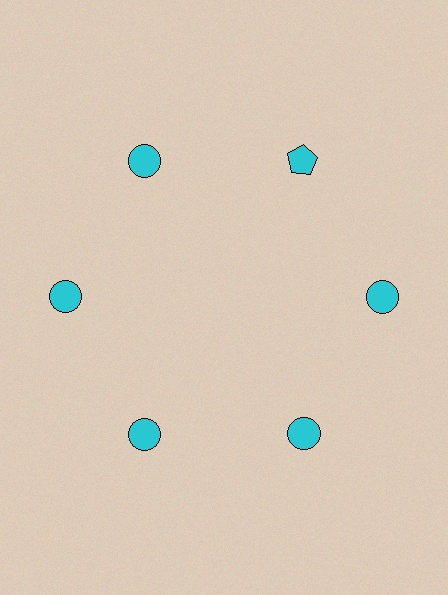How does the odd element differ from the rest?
It has a different shape: pentagon instead of circle.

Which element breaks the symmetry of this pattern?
The cyan pentagon at roughly the 1 o'clock position breaks the symmetry. All other shapes are cyan circles.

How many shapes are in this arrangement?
There are 6 shapes arranged in a ring pattern.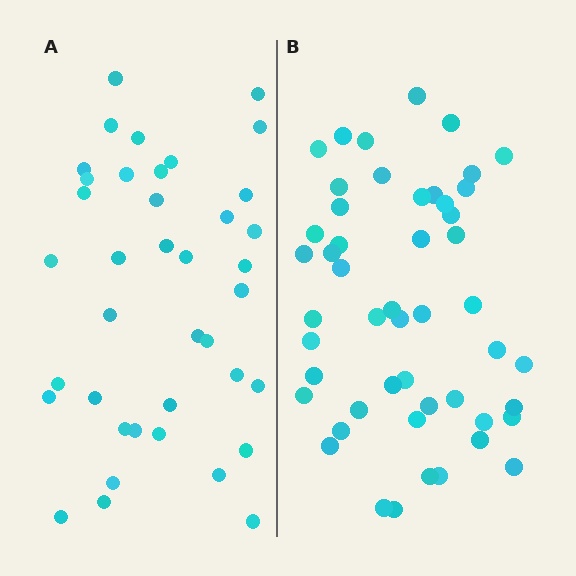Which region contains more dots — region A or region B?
Region B (the right region) has more dots.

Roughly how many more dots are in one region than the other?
Region B has roughly 12 or so more dots than region A.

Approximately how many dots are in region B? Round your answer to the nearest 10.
About 50 dots.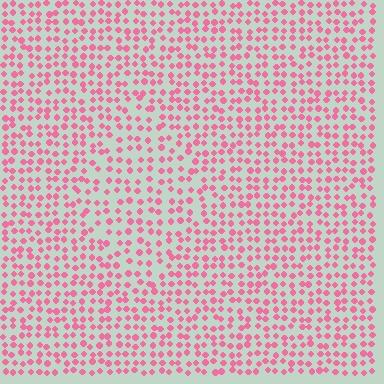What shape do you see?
I see a diamond.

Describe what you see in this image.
The image contains small pink elements arranged at two different densities. A diamond-shaped region is visible where the elements are less densely packed than the surrounding area.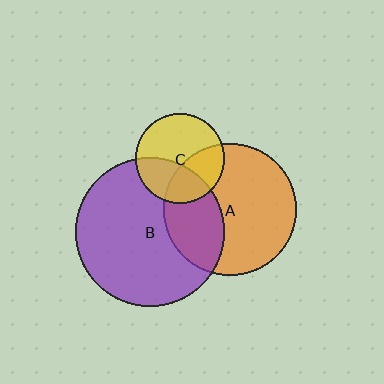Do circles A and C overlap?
Yes.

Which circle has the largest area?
Circle B (purple).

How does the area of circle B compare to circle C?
Approximately 2.8 times.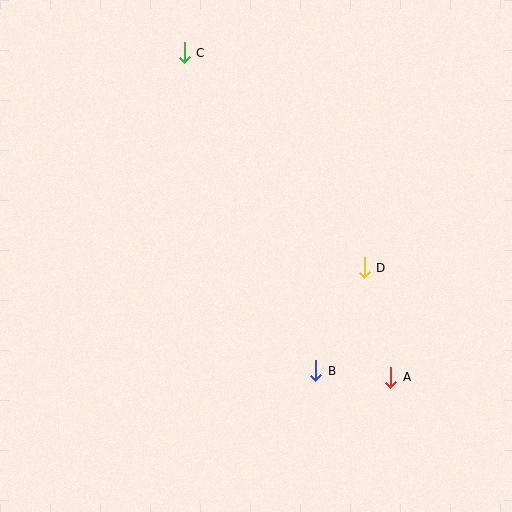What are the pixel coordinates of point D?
Point D is at (364, 268).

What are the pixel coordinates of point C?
Point C is at (184, 53).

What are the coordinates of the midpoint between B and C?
The midpoint between B and C is at (250, 212).